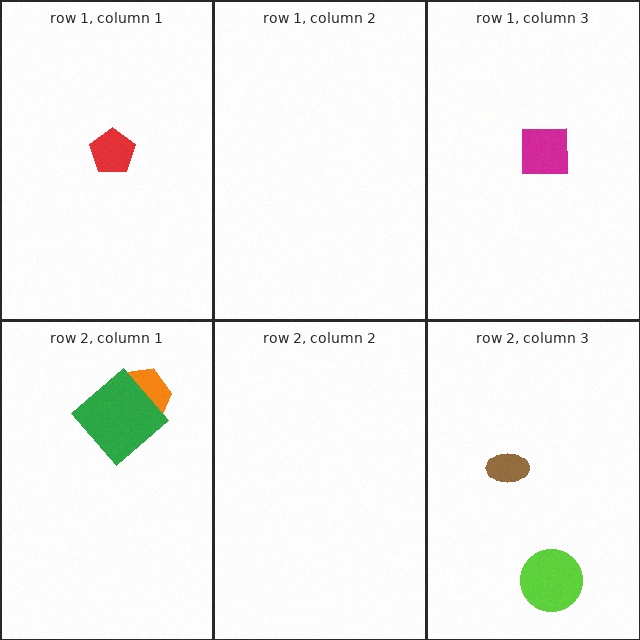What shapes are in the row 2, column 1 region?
The orange hexagon, the green diamond.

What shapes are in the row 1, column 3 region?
The magenta square.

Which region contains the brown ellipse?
The row 2, column 3 region.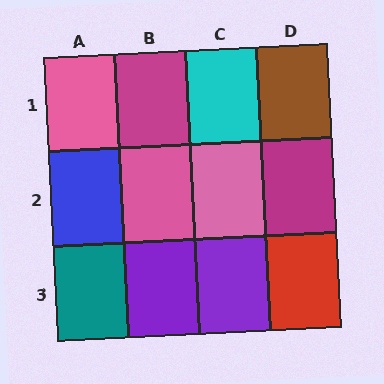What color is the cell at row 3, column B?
Purple.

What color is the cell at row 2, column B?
Pink.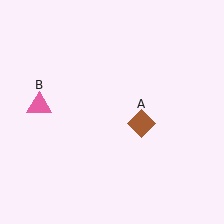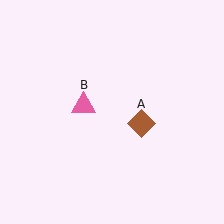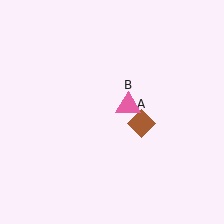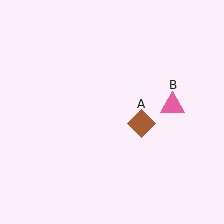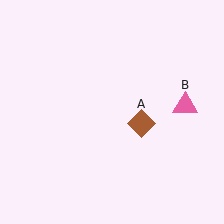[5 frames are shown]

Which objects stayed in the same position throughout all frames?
Brown diamond (object A) remained stationary.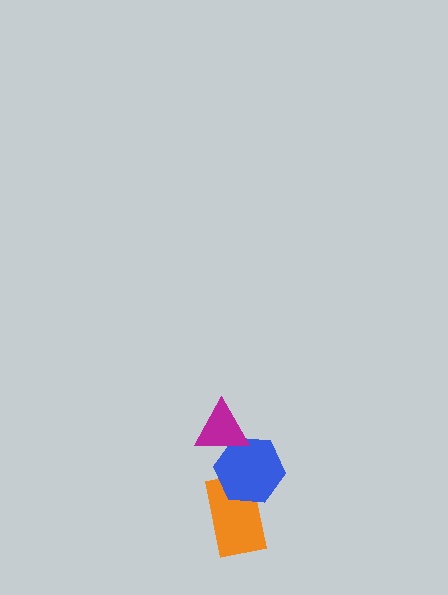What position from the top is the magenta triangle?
The magenta triangle is 1st from the top.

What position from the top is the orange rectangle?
The orange rectangle is 3rd from the top.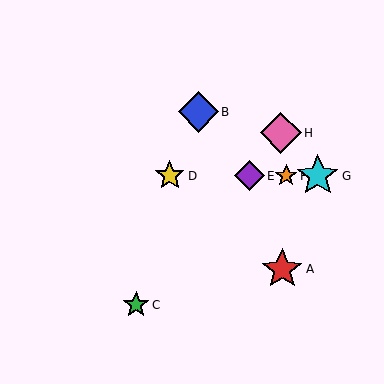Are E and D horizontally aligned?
Yes, both are at y≈176.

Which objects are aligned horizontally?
Objects D, E, F, G are aligned horizontally.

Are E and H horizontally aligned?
No, E is at y≈176 and H is at y≈133.